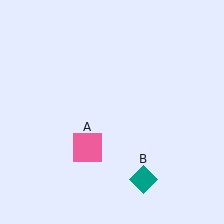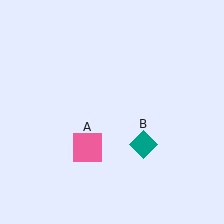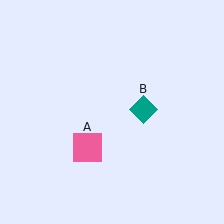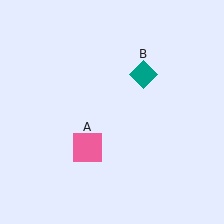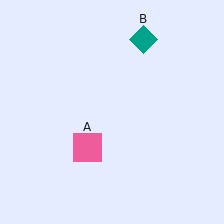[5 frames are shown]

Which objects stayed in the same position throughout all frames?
Pink square (object A) remained stationary.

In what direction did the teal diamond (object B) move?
The teal diamond (object B) moved up.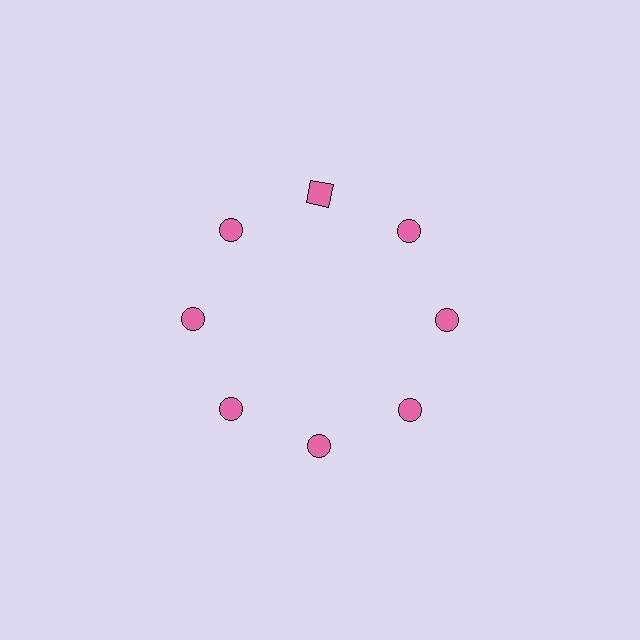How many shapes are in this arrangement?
There are 8 shapes arranged in a ring pattern.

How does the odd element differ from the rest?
It has a different shape: square instead of circle.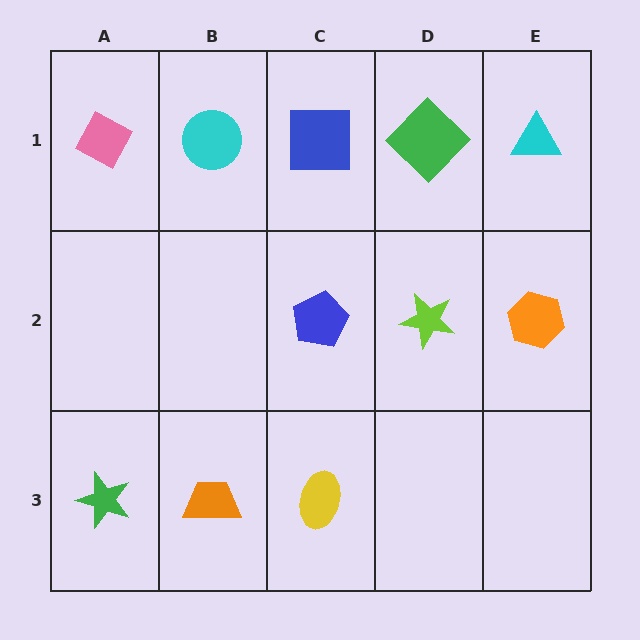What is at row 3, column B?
An orange trapezoid.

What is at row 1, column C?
A blue square.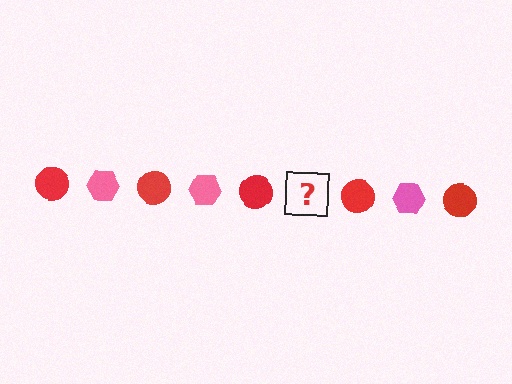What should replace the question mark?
The question mark should be replaced with a pink hexagon.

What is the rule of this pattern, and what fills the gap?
The rule is that the pattern alternates between red circle and pink hexagon. The gap should be filled with a pink hexagon.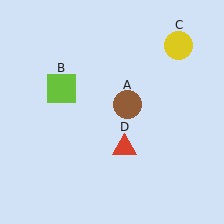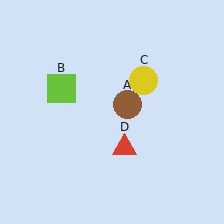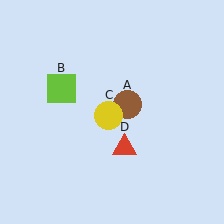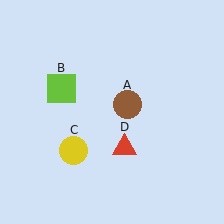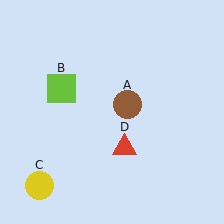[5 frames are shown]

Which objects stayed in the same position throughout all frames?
Brown circle (object A) and lime square (object B) and red triangle (object D) remained stationary.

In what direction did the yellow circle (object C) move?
The yellow circle (object C) moved down and to the left.